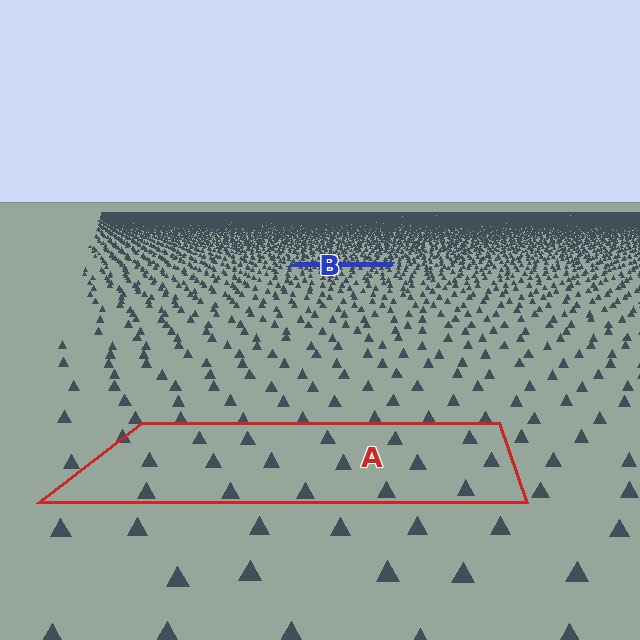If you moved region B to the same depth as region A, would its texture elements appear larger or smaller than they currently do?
They would appear larger. At a closer depth, the same texture elements are projected at a bigger on-screen size.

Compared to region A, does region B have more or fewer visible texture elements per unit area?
Region B has more texture elements per unit area — they are packed more densely because it is farther away.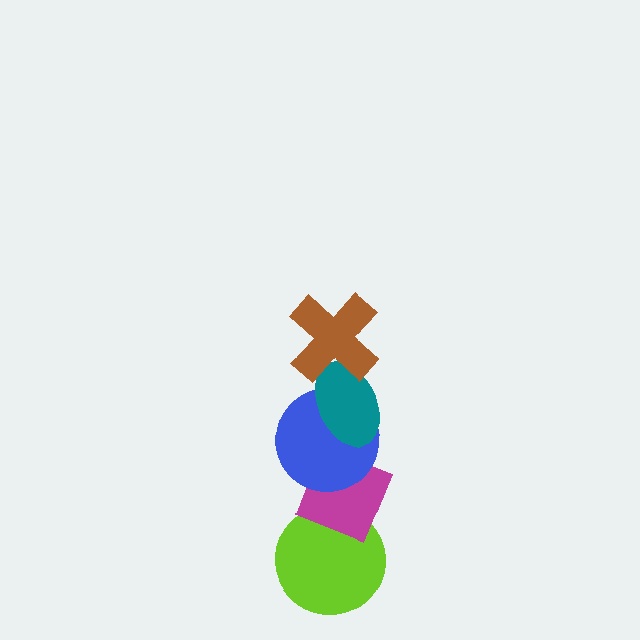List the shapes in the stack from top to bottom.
From top to bottom: the brown cross, the teal ellipse, the blue circle, the magenta diamond, the lime circle.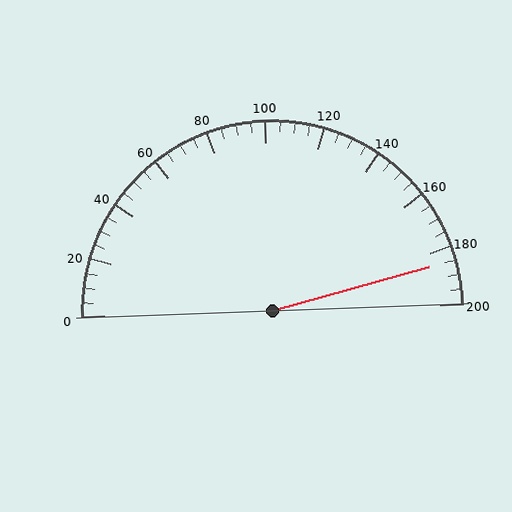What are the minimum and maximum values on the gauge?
The gauge ranges from 0 to 200.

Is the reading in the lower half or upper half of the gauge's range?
The reading is in the upper half of the range (0 to 200).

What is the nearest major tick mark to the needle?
The nearest major tick mark is 180.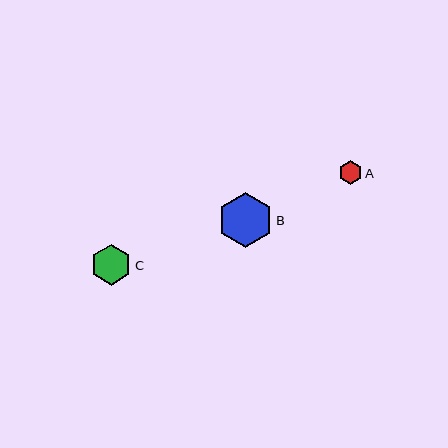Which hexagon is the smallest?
Hexagon A is the smallest with a size of approximately 23 pixels.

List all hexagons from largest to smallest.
From largest to smallest: B, C, A.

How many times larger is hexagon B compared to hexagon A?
Hexagon B is approximately 2.4 times the size of hexagon A.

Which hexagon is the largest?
Hexagon B is the largest with a size of approximately 55 pixels.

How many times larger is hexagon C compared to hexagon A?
Hexagon C is approximately 1.8 times the size of hexagon A.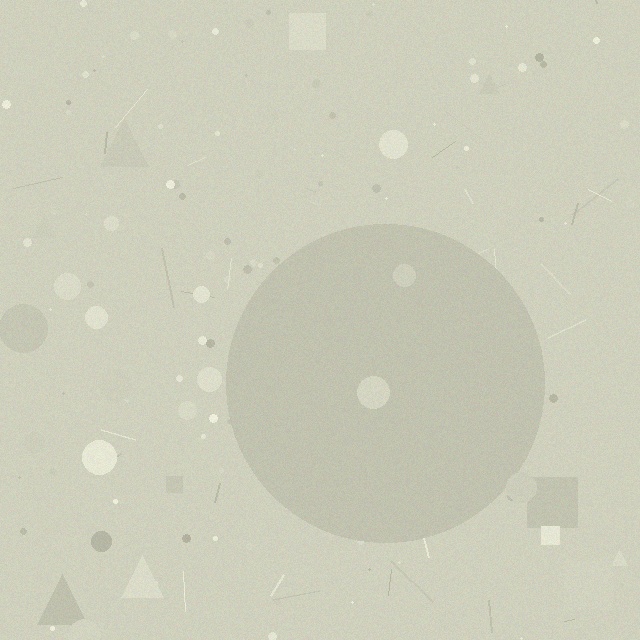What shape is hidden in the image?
A circle is hidden in the image.